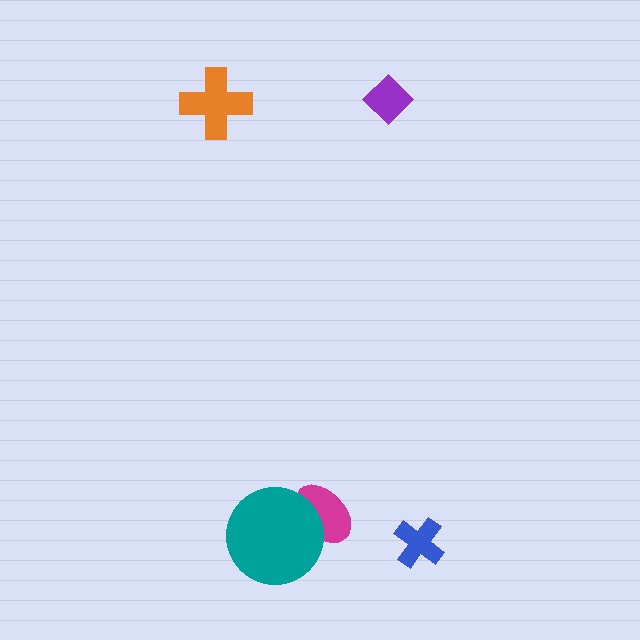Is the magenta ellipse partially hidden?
Yes, it is partially covered by another shape.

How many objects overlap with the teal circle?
1 object overlaps with the teal circle.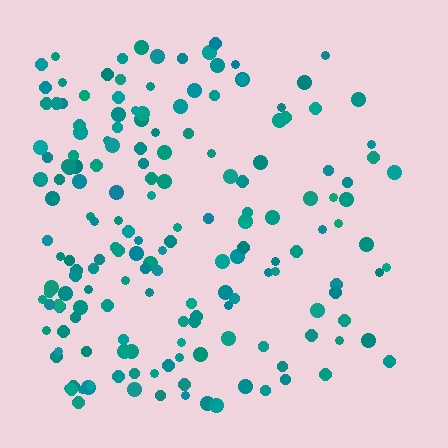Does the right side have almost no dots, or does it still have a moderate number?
Still a moderate number, just noticeably fewer than the left.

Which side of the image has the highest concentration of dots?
The left.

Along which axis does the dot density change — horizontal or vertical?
Horizontal.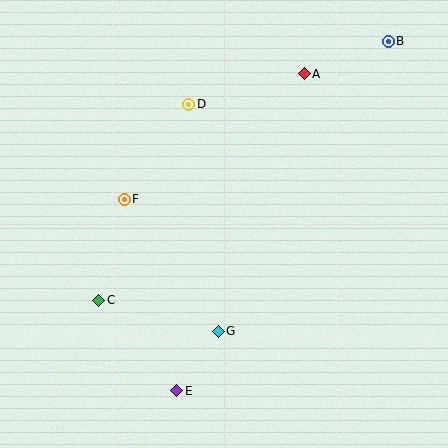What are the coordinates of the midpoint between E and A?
The midpoint between E and A is at (240, 232).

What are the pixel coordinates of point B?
Point B is at (388, 41).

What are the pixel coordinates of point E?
Point E is at (177, 391).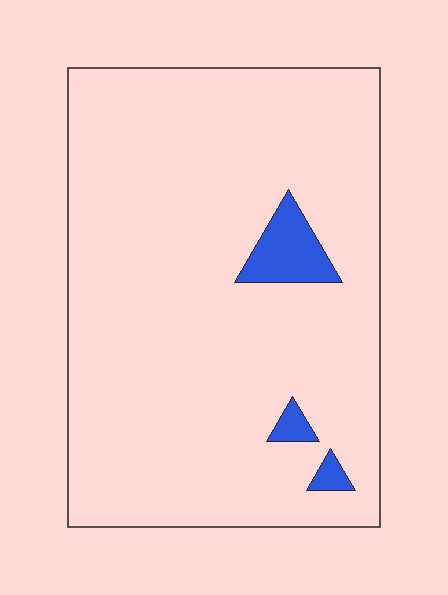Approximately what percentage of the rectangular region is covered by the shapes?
Approximately 5%.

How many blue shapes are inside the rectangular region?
3.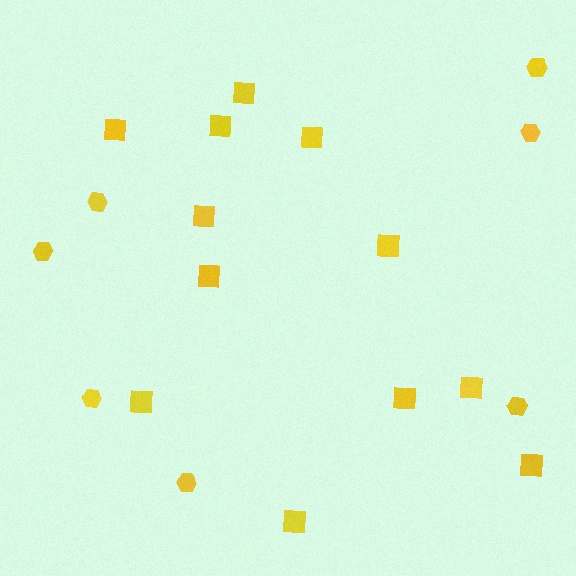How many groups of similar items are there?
There are 2 groups: one group of squares (12) and one group of hexagons (7).